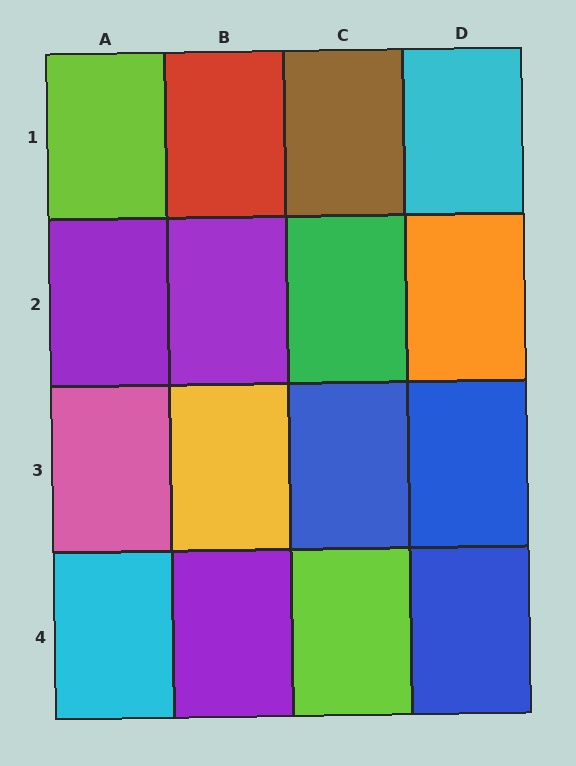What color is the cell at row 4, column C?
Lime.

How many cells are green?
1 cell is green.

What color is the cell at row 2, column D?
Orange.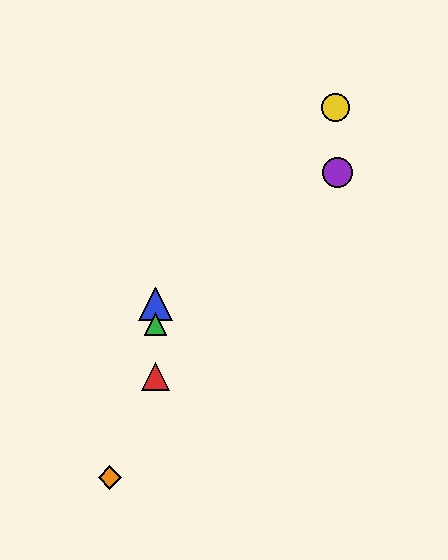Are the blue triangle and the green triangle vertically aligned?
Yes, both are at x≈156.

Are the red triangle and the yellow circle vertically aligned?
No, the red triangle is at x≈156 and the yellow circle is at x≈336.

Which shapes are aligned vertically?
The red triangle, the blue triangle, the green triangle are aligned vertically.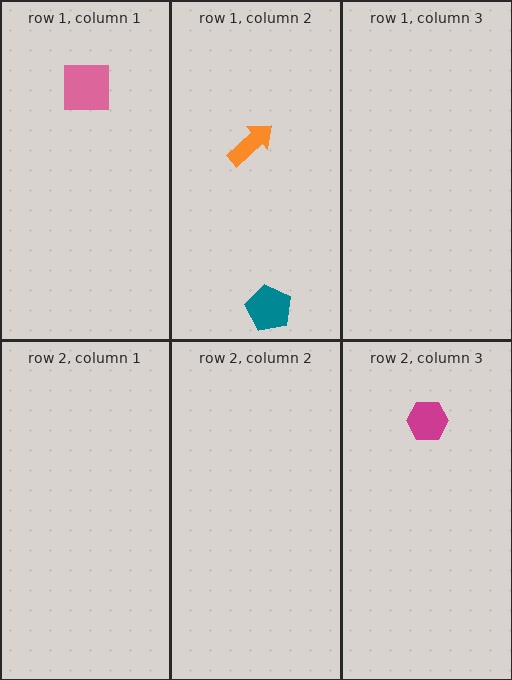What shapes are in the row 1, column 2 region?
The teal pentagon, the orange arrow.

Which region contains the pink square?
The row 1, column 1 region.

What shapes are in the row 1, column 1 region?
The pink square.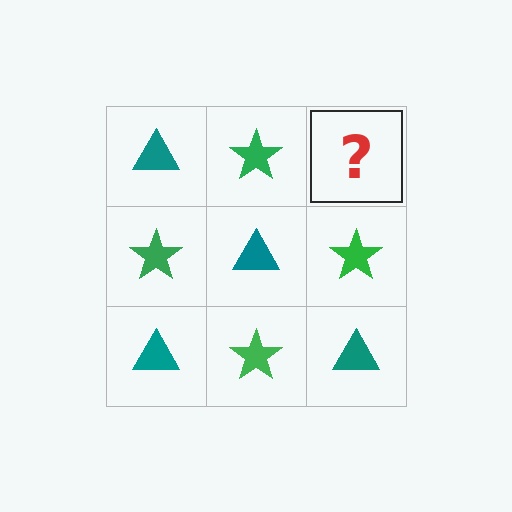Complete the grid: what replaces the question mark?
The question mark should be replaced with a teal triangle.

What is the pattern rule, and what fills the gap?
The rule is that it alternates teal triangle and green star in a checkerboard pattern. The gap should be filled with a teal triangle.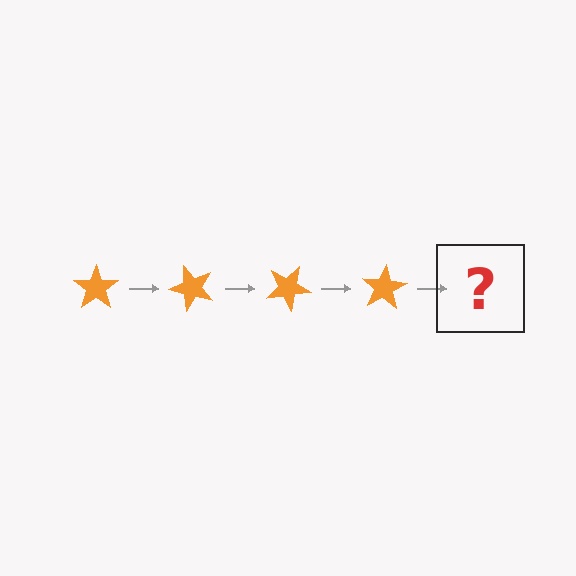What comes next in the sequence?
The next element should be an orange star rotated 200 degrees.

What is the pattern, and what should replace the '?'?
The pattern is that the star rotates 50 degrees each step. The '?' should be an orange star rotated 200 degrees.